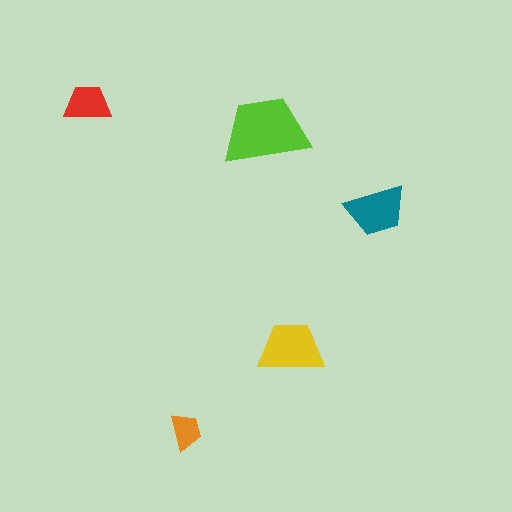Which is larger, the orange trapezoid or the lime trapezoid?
The lime one.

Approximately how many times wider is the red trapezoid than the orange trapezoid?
About 1.5 times wider.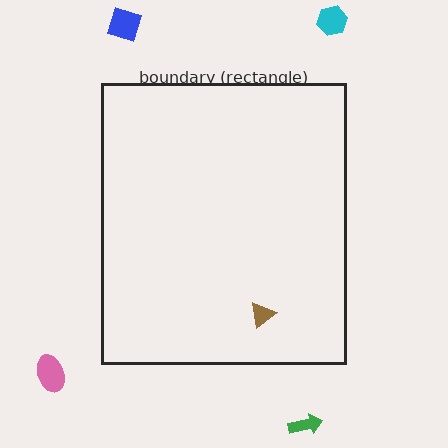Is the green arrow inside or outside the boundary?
Outside.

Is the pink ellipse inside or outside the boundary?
Outside.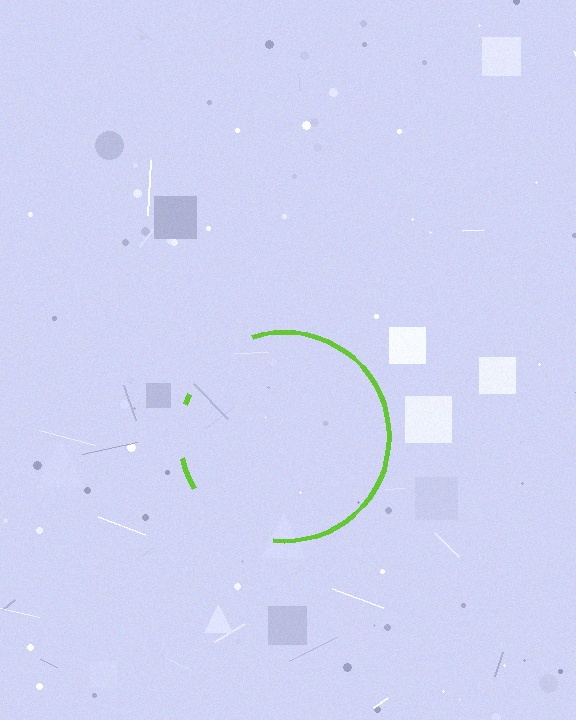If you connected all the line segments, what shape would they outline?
They would outline a circle.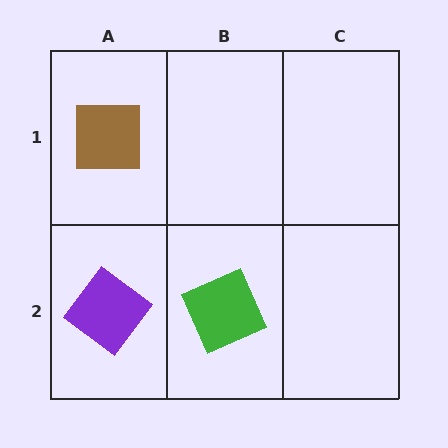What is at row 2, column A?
A purple diamond.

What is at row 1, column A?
A brown square.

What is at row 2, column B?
A green square.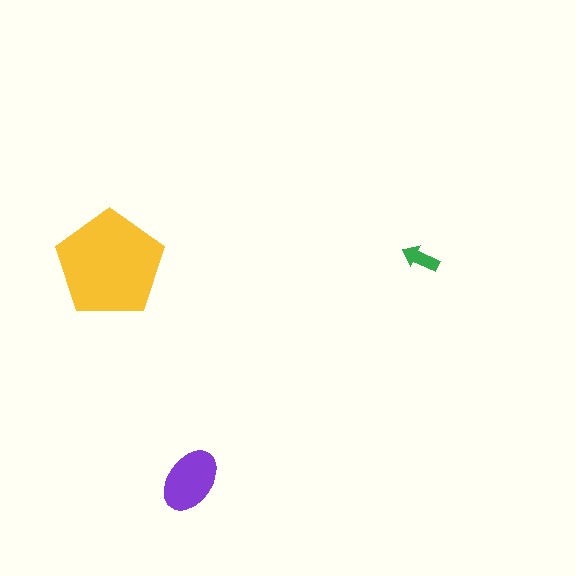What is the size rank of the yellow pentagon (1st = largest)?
1st.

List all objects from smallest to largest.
The green arrow, the purple ellipse, the yellow pentagon.